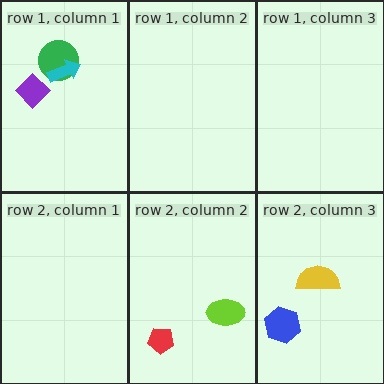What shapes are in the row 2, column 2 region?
The lime ellipse, the red pentagon.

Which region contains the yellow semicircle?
The row 2, column 3 region.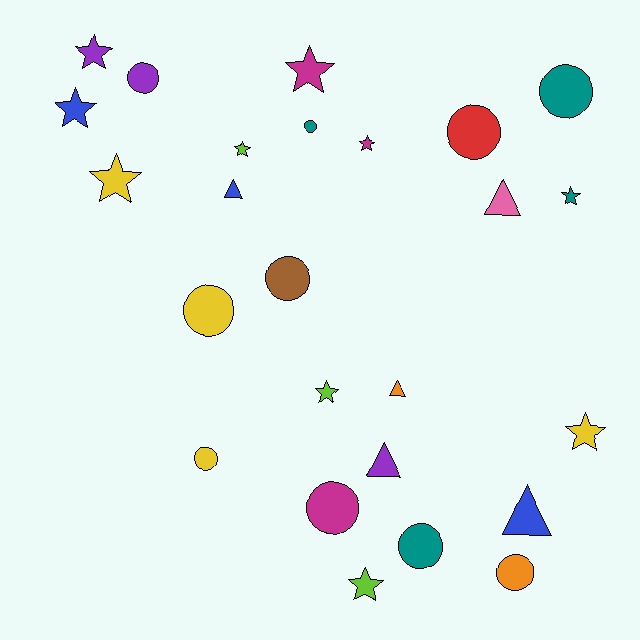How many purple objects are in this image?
There are 3 purple objects.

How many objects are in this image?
There are 25 objects.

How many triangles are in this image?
There are 5 triangles.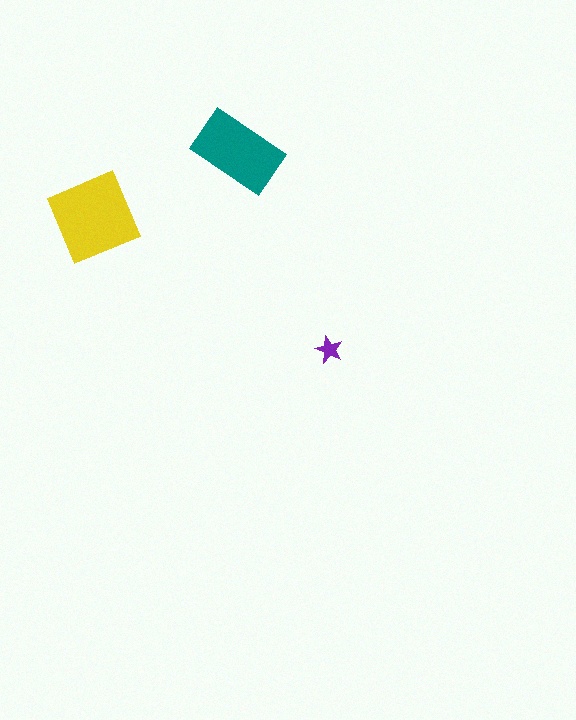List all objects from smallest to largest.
The purple star, the teal rectangle, the yellow diamond.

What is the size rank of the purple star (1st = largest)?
3rd.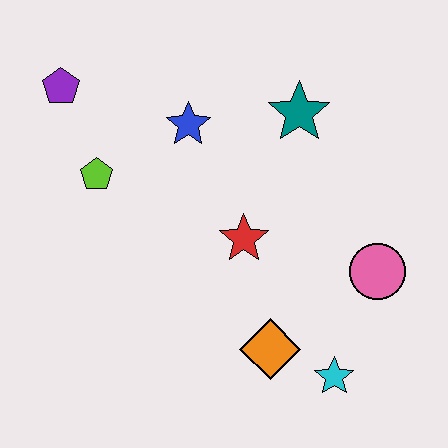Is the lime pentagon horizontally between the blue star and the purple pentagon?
Yes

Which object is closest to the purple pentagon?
The lime pentagon is closest to the purple pentagon.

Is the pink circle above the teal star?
No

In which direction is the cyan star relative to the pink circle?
The cyan star is below the pink circle.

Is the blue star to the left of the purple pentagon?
No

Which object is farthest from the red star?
The purple pentagon is farthest from the red star.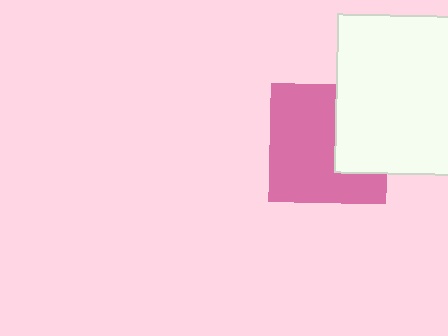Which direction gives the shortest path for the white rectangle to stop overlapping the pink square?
Moving right gives the shortest separation.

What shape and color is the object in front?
The object in front is a white rectangle.